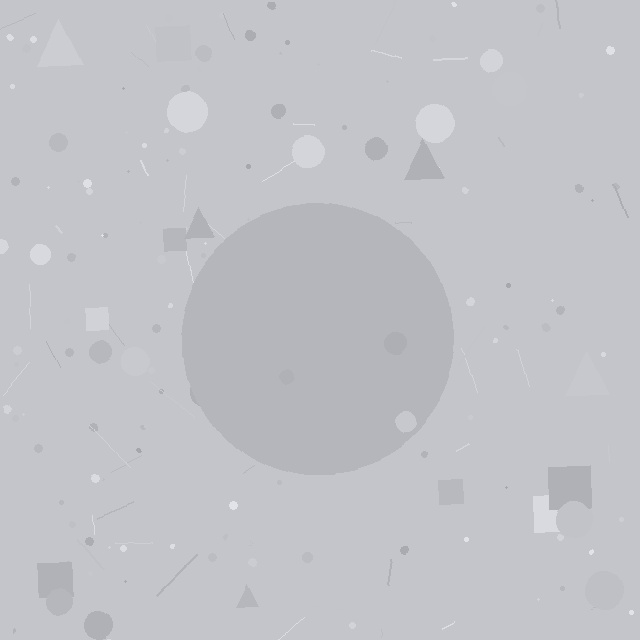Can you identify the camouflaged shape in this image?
The camouflaged shape is a circle.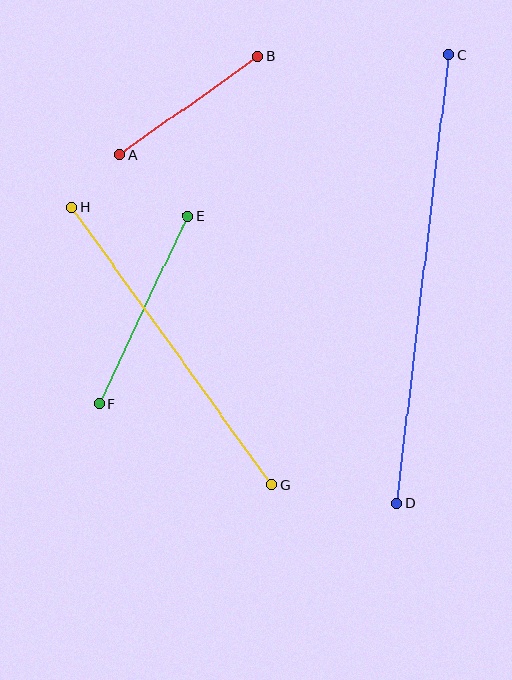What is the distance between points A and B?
The distance is approximately 170 pixels.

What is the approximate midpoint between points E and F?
The midpoint is at approximately (143, 310) pixels.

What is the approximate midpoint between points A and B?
The midpoint is at approximately (189, 105) pixels.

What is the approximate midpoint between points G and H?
The midpoint is at approximately (172, 346) pixels.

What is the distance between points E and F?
The distance is approximately 208 pixels.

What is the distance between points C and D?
The distance is approximately 451 pixels.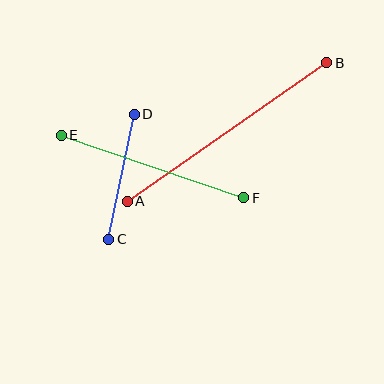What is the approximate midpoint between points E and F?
The midpoint is at approximately (152, 166) pixels.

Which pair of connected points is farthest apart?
Points A and B are farthest apart.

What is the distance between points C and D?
The distance is approximately 127 pixels.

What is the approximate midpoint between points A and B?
The midpoint is at approximately (227, 132) pixels.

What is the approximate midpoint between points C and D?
The midpoint is at approximately (122, 177) pixels.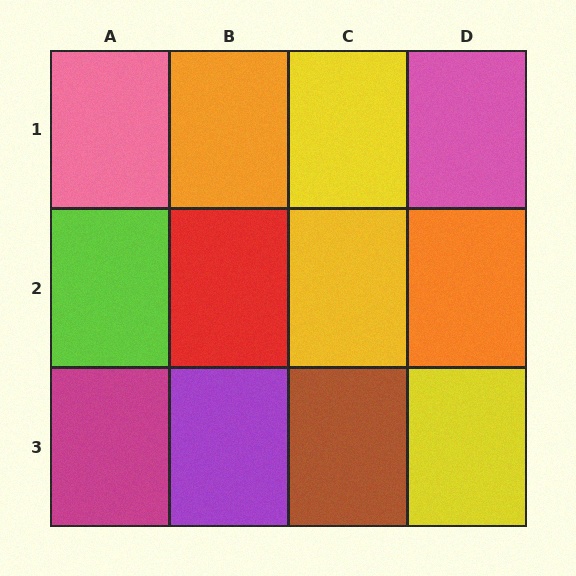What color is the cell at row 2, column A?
Lime.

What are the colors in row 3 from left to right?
Magenta, purple, brown, yellow.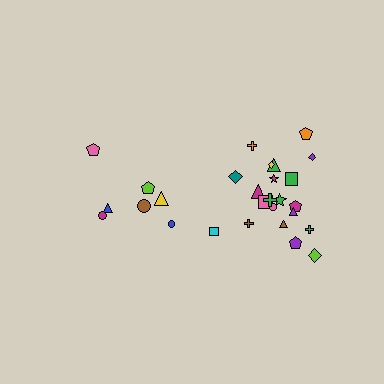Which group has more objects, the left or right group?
The right group.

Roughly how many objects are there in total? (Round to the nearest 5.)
Roughly 30 objects in total.